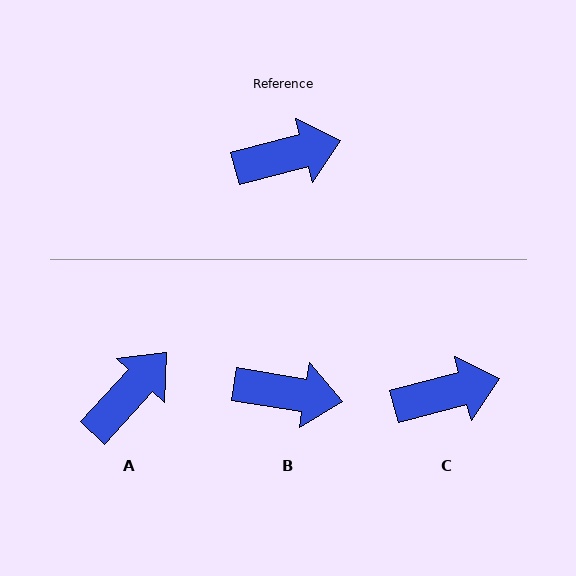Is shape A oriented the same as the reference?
No, it is off by about 32 degrees.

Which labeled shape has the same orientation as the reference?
C.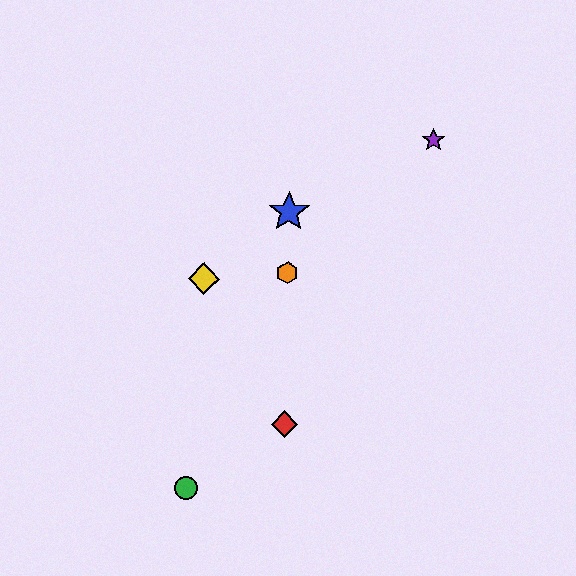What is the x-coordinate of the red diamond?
The red diamond is at x≈284.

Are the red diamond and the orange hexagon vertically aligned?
Yes, both are at x≈284.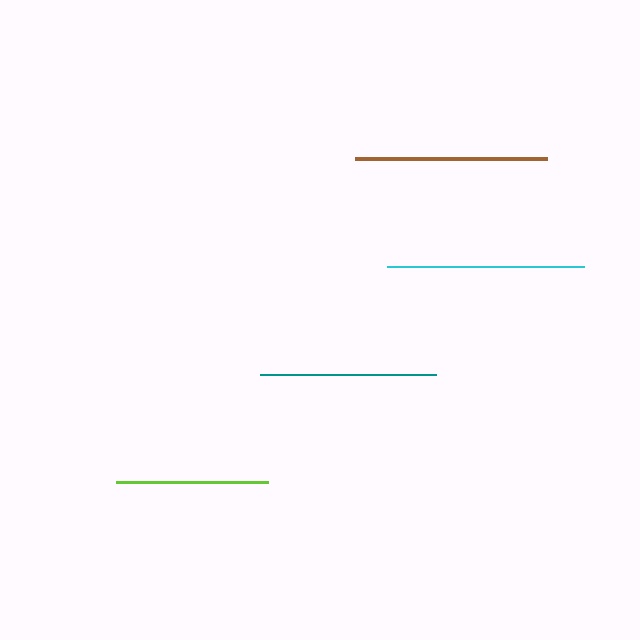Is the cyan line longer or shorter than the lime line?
The cyan line is longer than the lime line.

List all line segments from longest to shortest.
From longest to shortest: cyan, brown, teal, lime.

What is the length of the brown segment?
The brown segment is approximately 192 pixels long.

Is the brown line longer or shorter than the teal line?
The brown line is longer than the teal line.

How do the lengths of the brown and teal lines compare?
The brown and teal lines are approximately the same length.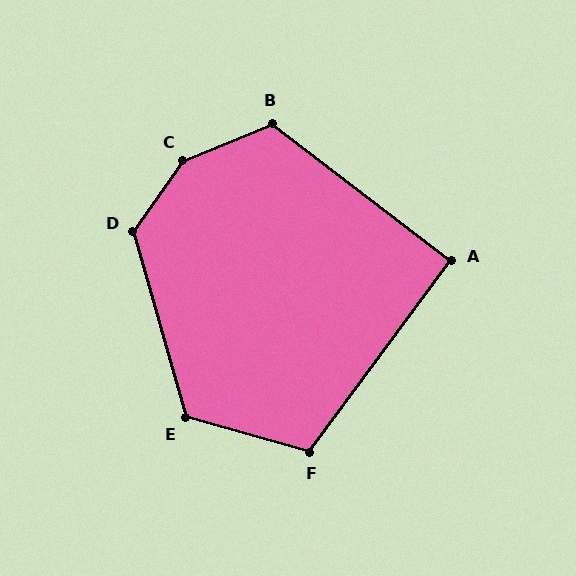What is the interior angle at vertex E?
Approximately 121 degrees (obtuse).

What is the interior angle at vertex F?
Approximately 111 degrees (obtuse).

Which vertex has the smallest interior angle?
A, at approximately 91 degrees.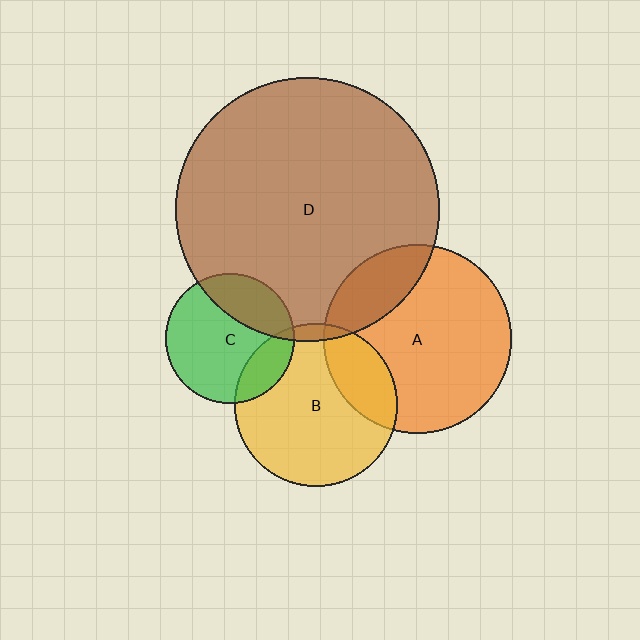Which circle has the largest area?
Circle D (brown).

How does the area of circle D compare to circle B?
Approximately 2.6 times.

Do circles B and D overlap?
Yes.